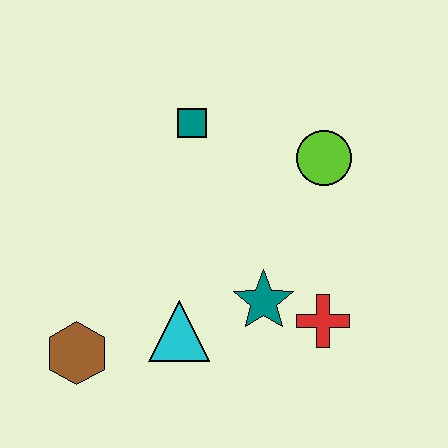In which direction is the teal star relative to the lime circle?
The teal star is below the lime circle.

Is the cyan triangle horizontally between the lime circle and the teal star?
No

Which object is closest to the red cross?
The teal star is closest to the red cross.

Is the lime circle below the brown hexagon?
No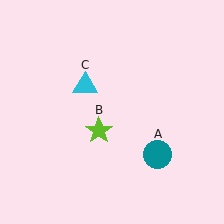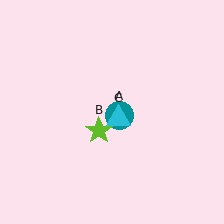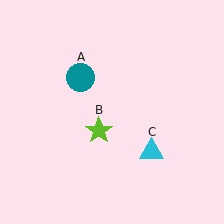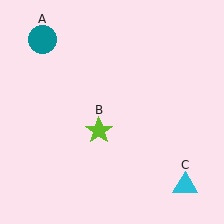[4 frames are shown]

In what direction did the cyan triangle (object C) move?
The cyan triangle (object C) moved down and to the right.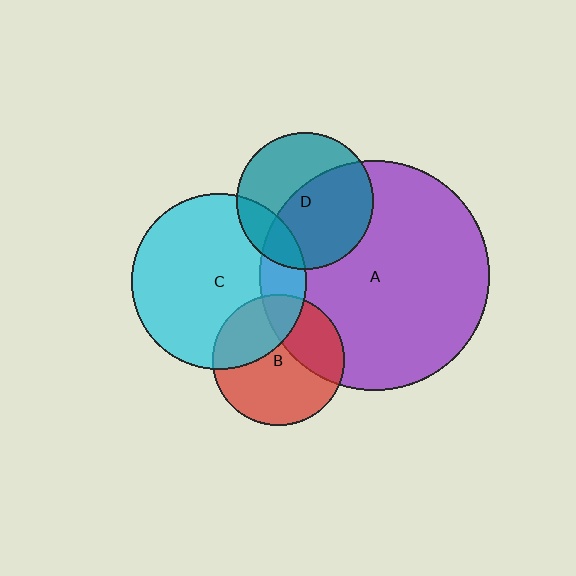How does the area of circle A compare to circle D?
Approximately 2.8 times.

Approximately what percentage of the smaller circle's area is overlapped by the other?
Approximately 55%.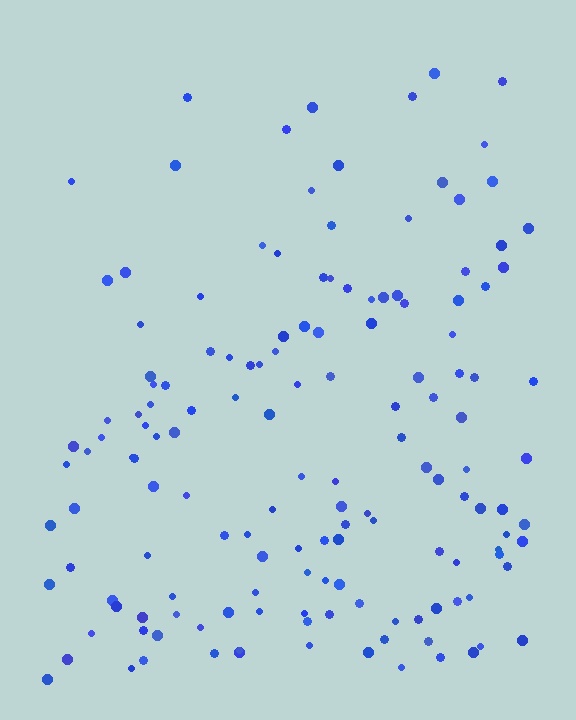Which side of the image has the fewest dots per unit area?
The top.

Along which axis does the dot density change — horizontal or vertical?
Vertical.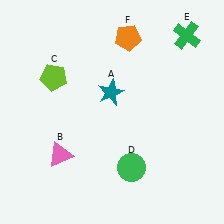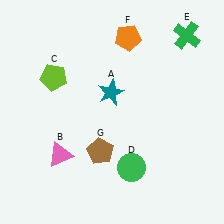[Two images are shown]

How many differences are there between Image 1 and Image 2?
There is 1 difference between the two images.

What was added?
A brown pentagon (G) was added in Image 2.